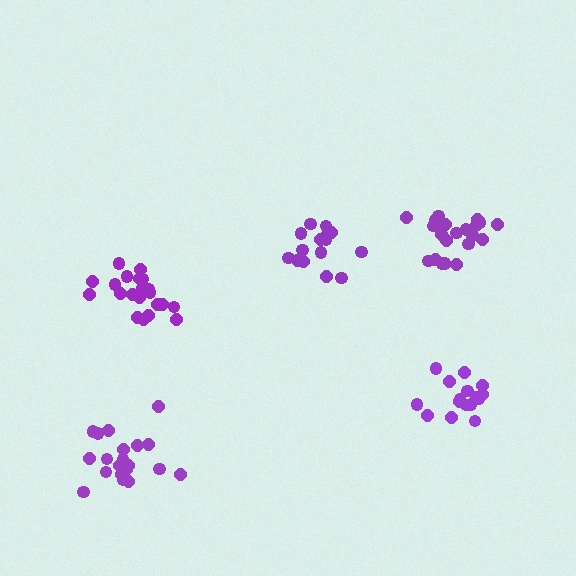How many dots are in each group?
Group 1: 21 dots, Group 2: 15 dots, Group 3: 21 dots, Group 4: 21 dots, Group 5: 16 dots (94 total).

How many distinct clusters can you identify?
There are 5 distinct clusters.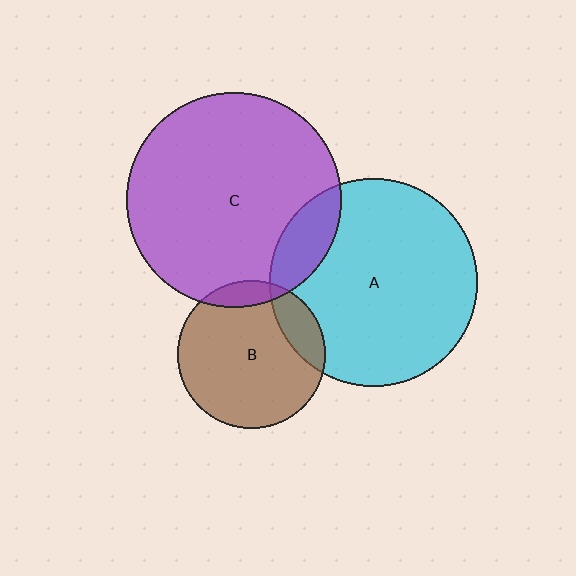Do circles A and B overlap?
Yes.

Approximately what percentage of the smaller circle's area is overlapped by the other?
Approximately 15%.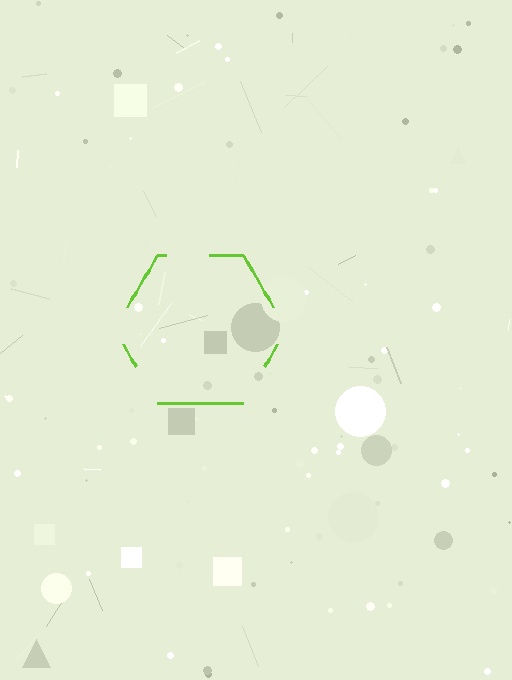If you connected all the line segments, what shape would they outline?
They would outline a hexagon.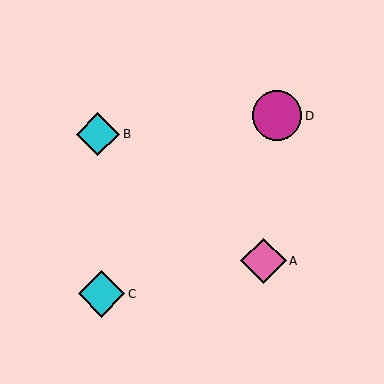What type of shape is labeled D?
Shape D is a magenta circle.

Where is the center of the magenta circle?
The center of the magenta circle is at (277, 116).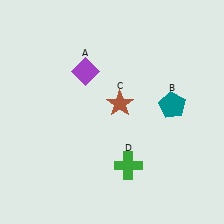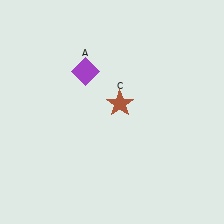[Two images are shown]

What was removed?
The teal pentagon (B), the green cross (D) were removed in Image 2.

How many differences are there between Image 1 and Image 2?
There are 2 differences between the two images.